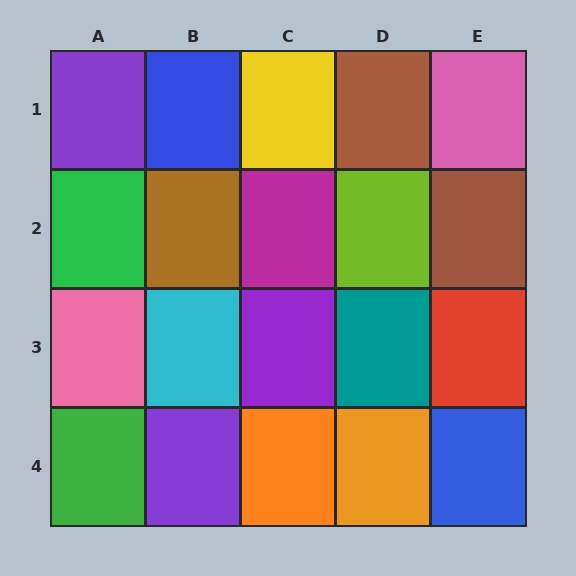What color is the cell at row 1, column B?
Blue.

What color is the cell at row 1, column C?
Yellow.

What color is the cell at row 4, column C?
Orange.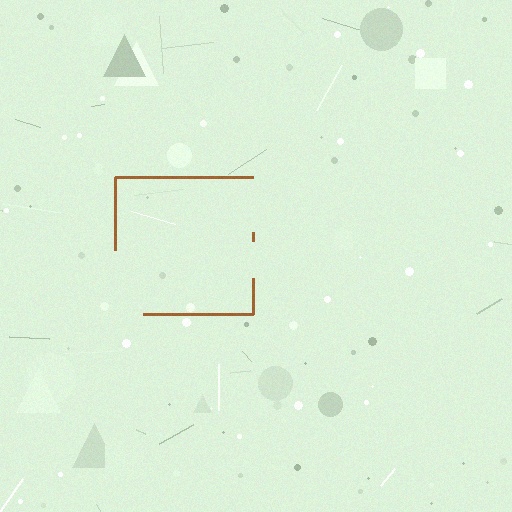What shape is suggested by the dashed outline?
The dashed outline suggests a square.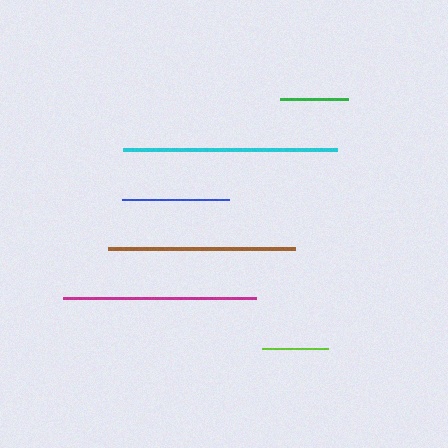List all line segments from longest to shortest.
From longest to shortest: cyan, magenta, brown, blue, green, lime.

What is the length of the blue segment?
The blue segment is approximately 107 pixels long.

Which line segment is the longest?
The cyan line is the longest at approximately 213 pixels.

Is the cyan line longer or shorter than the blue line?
The cyan line is longer than the blue line.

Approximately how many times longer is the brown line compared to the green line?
The brown line is approximately 2.8 times the length of the green line.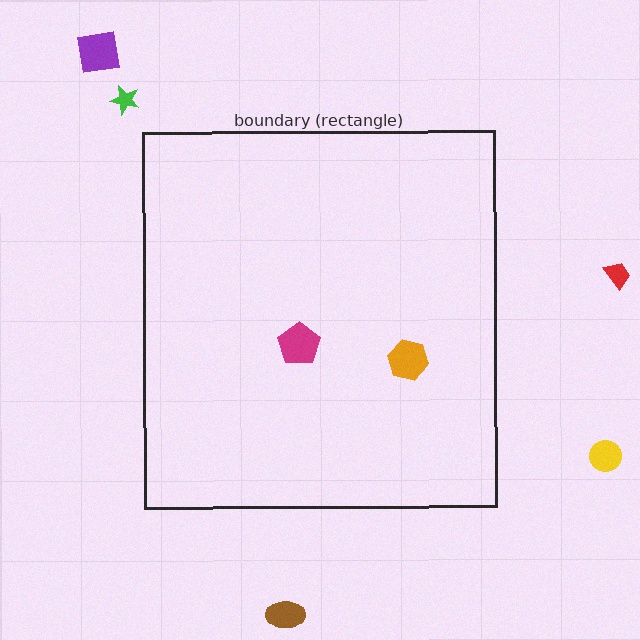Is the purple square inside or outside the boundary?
Outside.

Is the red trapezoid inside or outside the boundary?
Outside.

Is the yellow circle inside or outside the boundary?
Outside.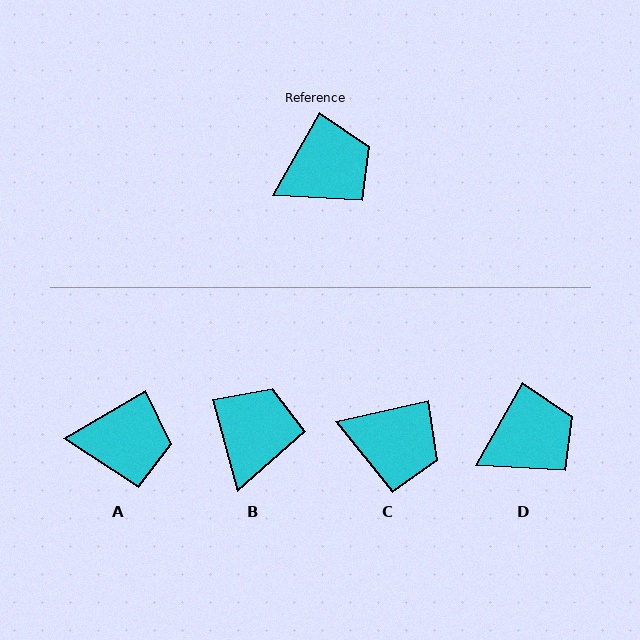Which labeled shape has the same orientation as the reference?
D.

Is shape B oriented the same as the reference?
No, it is off by about 45 degrees.